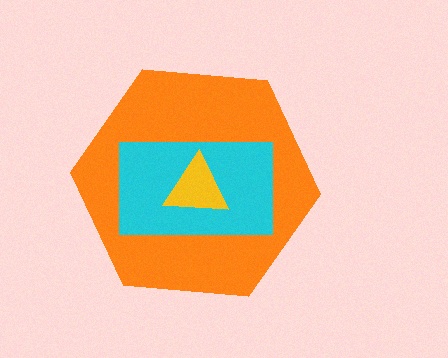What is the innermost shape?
The yellow triangle.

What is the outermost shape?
The orange hexagon.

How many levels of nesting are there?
3.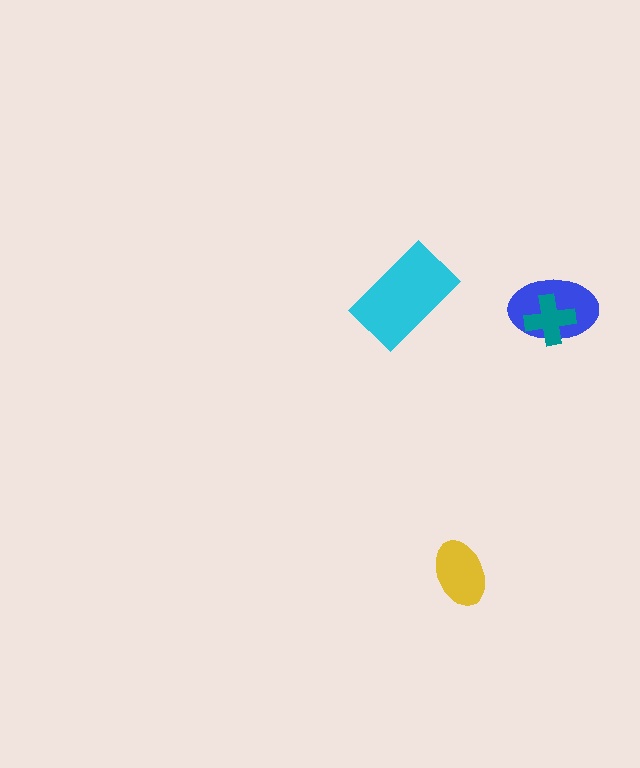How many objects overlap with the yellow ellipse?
0 objects overlap with the yellow ellipse.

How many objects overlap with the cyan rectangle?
0 objects overlap with the cyan rectangle.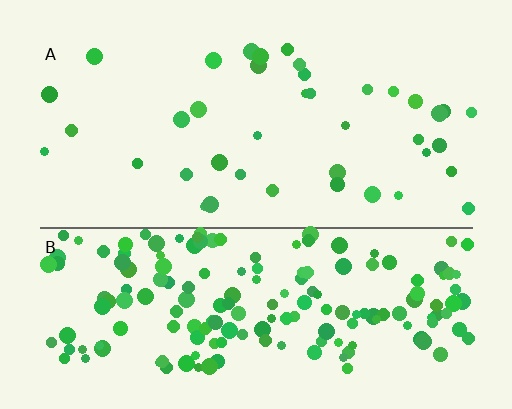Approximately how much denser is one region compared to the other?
Approximately 4.5× — region B over region A.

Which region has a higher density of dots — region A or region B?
B (the bottom).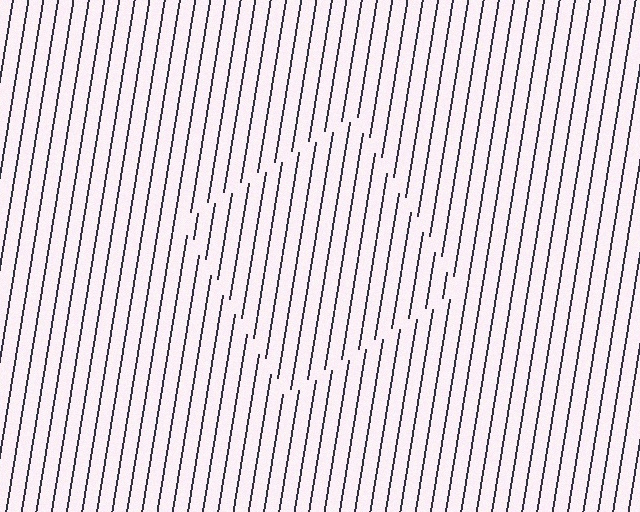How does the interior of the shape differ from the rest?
The interior of the shape contains the same grating, shifted by half a period — the contour is defined by the phase discontinuity where line-ends from the inner and outer gratings abut.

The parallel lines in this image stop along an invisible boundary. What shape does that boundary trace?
An illusory square. The interior of the shape contains the same grating, shifted by half a period — the contour is defined by the phase discontinuity where line-ends from the inner and outer gratings abut.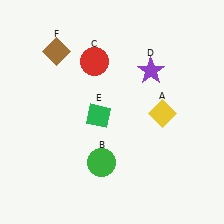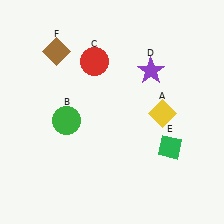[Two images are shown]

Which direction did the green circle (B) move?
The green circle (B) moved up.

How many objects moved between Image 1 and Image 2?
2 objects moved between the two images.